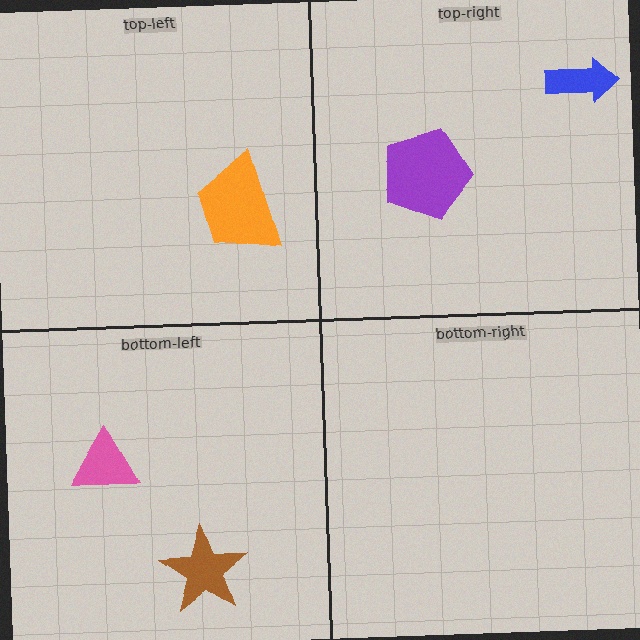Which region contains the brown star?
The bottom-left region.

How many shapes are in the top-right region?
2.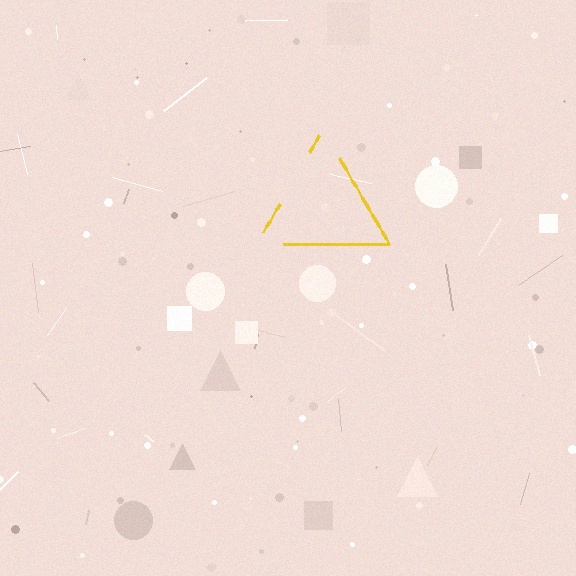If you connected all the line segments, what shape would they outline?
They would outline a triangle.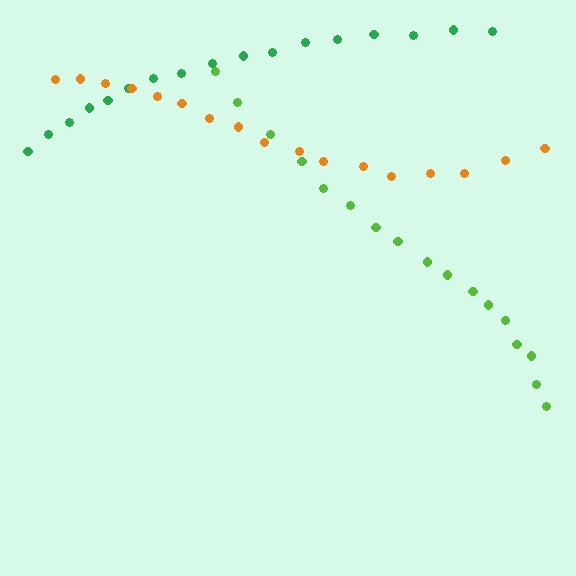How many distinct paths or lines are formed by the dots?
There are 3 distinct paths.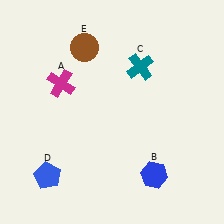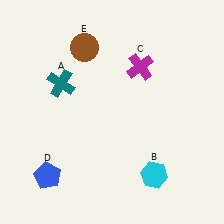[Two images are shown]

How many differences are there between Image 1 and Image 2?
There are 3 differences between the two images.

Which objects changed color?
A changed from magenta to teal. B changed from blue to cyan. C changed from teal to magenta.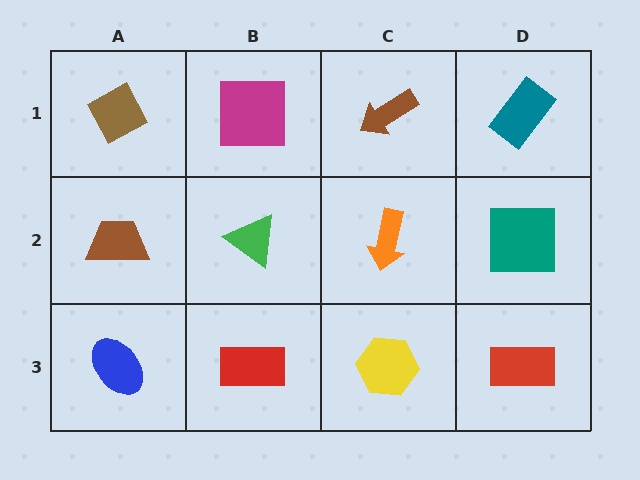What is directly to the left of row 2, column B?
A brown trapezoid.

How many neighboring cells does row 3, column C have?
3.